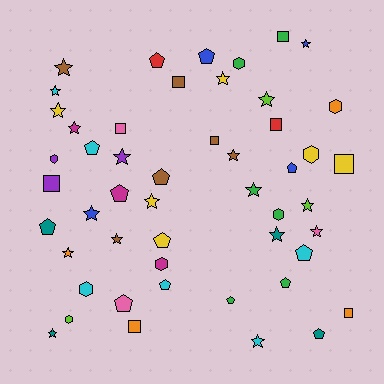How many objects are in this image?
There are 50 objects.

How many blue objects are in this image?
There are 4 blue objects.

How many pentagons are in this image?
There are 14 pentagons.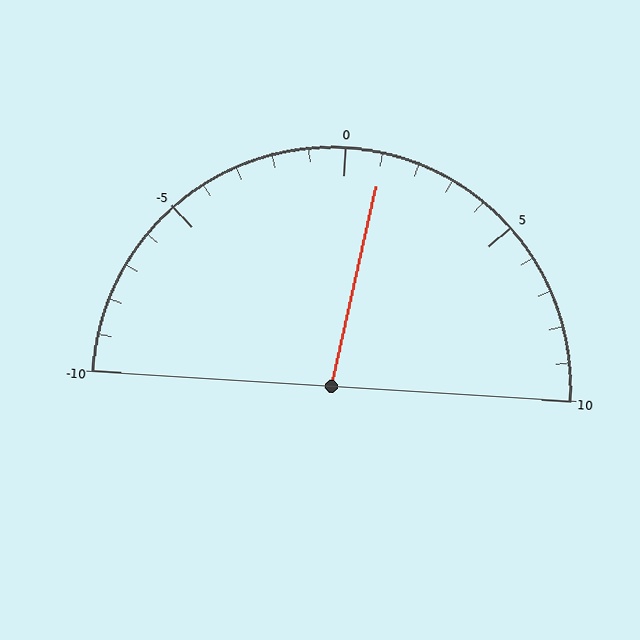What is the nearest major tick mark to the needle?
The nearest major tick mark is 0.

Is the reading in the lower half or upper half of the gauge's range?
The reading is in the upper half of the range (-10 to 10).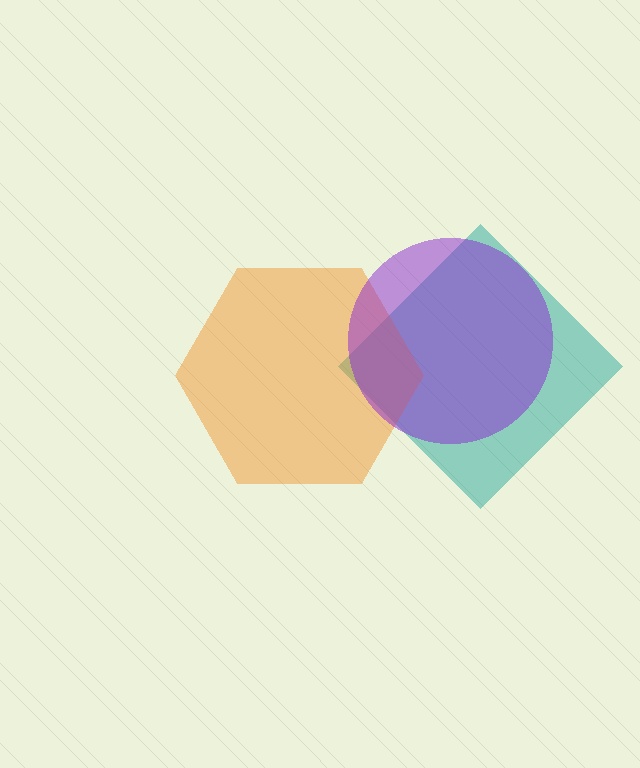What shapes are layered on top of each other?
The layered shapes are: a teal diamond, an orange hexagon, a purple circle.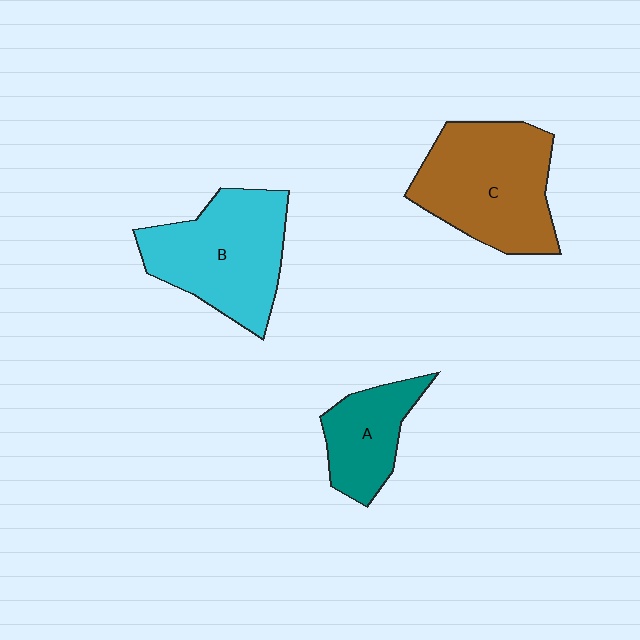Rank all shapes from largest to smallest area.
From largest to smallest: C (brown), B (cyan), A (teal).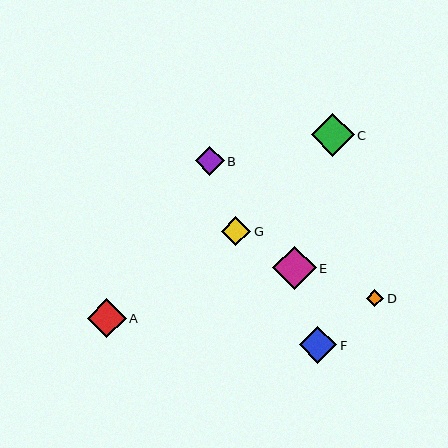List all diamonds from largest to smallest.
From largest to smallest: E, C, A, F, G, B, D.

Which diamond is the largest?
Diamond E is the largest with a size of approximately 44 pixels.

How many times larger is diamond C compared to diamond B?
Diamond C is approximately 1.5 times the size of diamond B.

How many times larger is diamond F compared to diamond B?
Diamond F is approximately 1.3 times the size of diamond B.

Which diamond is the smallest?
Diamond D is the smallest with a size of approximately 17 pixels.